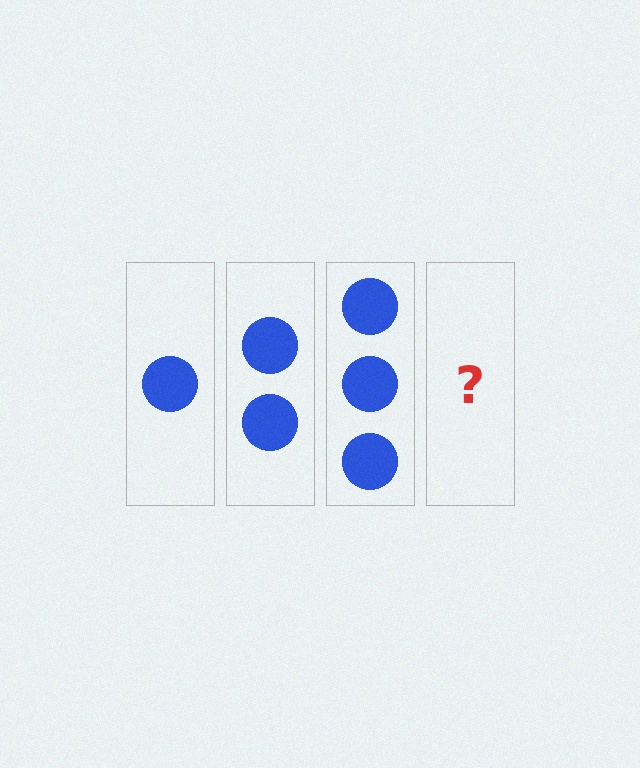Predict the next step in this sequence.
The next step is 4 circles.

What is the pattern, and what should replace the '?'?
The pattern is that each step adds one more circle. The '?' should be 4 circles.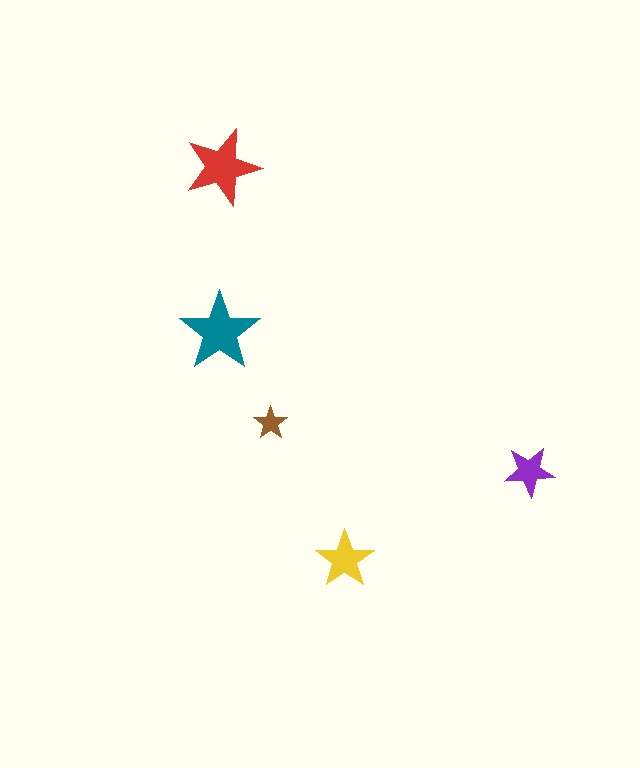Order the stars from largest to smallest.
the teal one, the red one, the yellow one, the purple one, the brown one.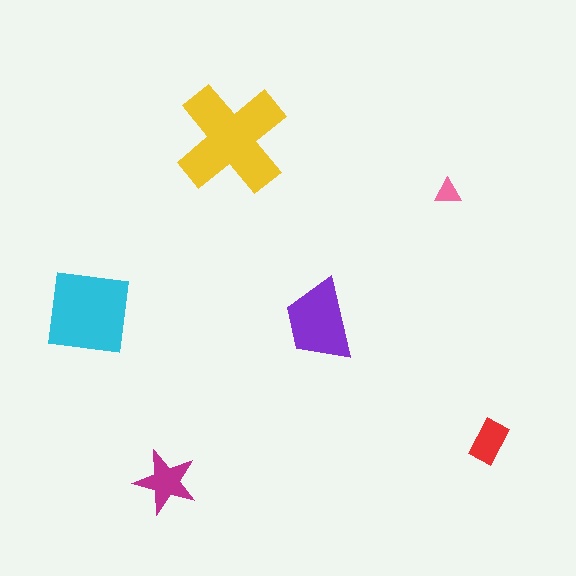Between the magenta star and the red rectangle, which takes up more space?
The magenta star.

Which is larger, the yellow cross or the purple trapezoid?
The yellow cross.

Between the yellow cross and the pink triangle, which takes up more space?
The yellow cross.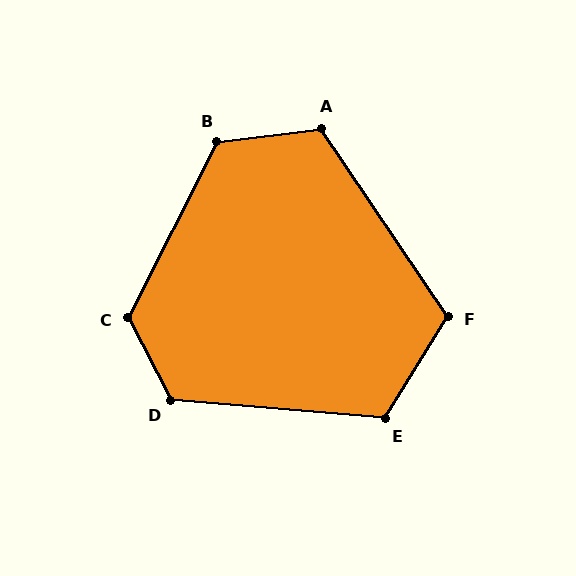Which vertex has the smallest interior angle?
F, at approximately 114 degrees.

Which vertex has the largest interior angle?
C, at approximately 126 degrees.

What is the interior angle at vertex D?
Approximately 122 degrees (obtuse).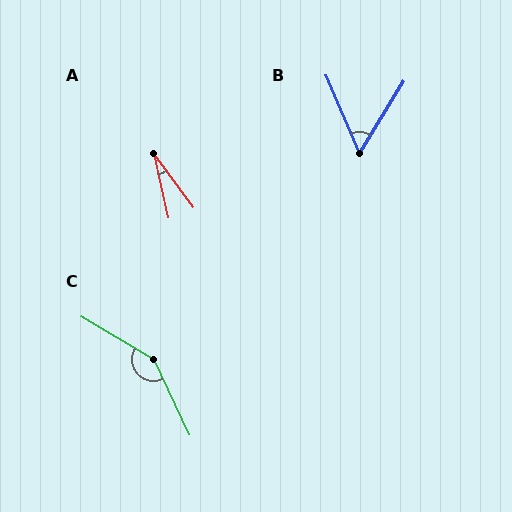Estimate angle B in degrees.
Approximately 55 degrees.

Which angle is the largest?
C, at approximately 146 degrees.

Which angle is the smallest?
A, at approximately 24 degrees.